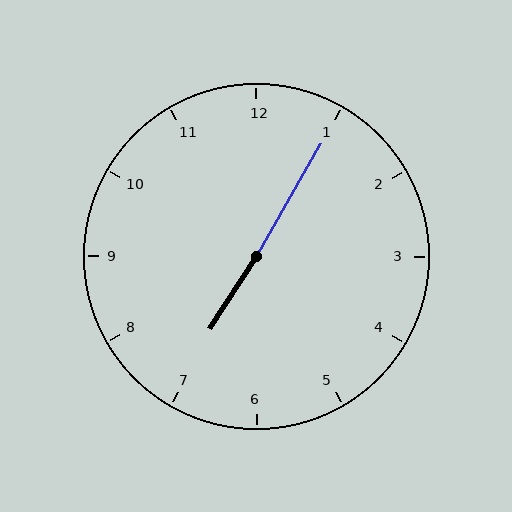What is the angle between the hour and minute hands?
Approximately 178 degrees.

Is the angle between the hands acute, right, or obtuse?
It is obtuse.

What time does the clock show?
7:05.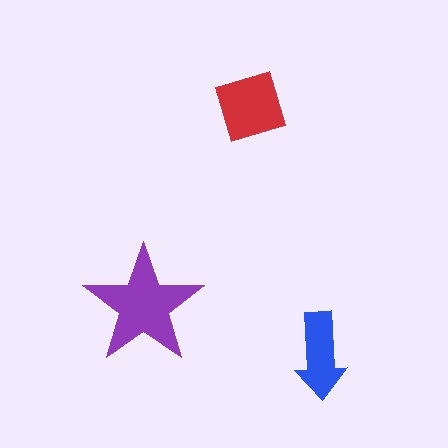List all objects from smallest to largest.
The blue arrow, the red square, the purple star.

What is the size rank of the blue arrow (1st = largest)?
3rd.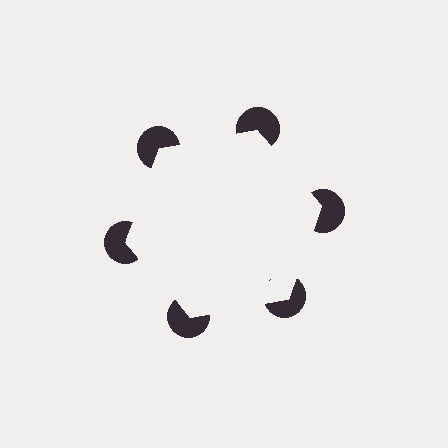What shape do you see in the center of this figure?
An illusory hexagon — its edges are inferred from the aligned wedge cuts in the pac-man discs, not physically drawn.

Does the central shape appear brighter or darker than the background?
It typically appears slightly brighter than the background, even though no actual brightness change is drawn.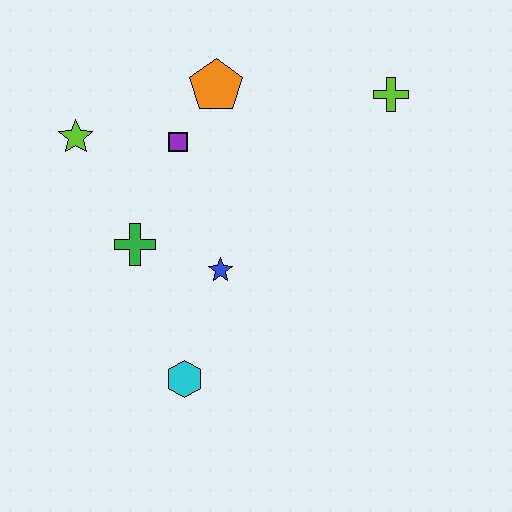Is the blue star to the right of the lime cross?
No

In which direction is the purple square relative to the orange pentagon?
The purple square is below the orange pentagon.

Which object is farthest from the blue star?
The lime cross is farthest from the blue star.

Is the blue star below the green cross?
Yes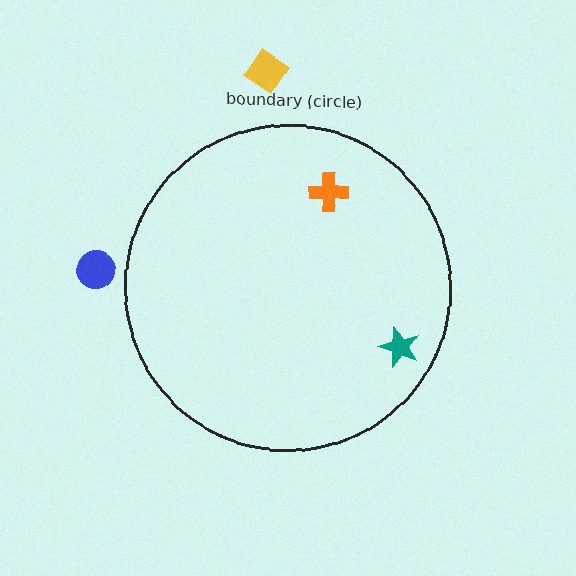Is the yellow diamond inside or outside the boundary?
Outside.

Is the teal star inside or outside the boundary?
Inside.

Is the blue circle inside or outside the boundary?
Outside.